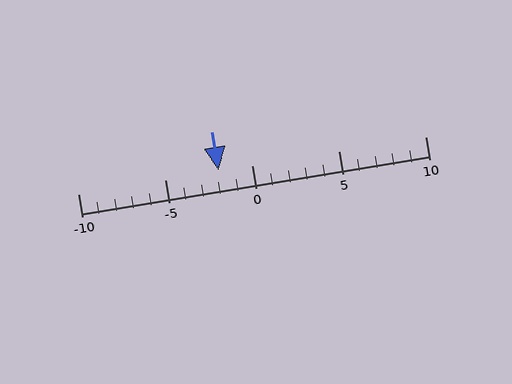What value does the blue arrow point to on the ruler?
The blue arrow points to approximately -2.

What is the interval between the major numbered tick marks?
The major tick marks are spaced 5 units apart.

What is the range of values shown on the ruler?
The ruler shows values from -10 to 10.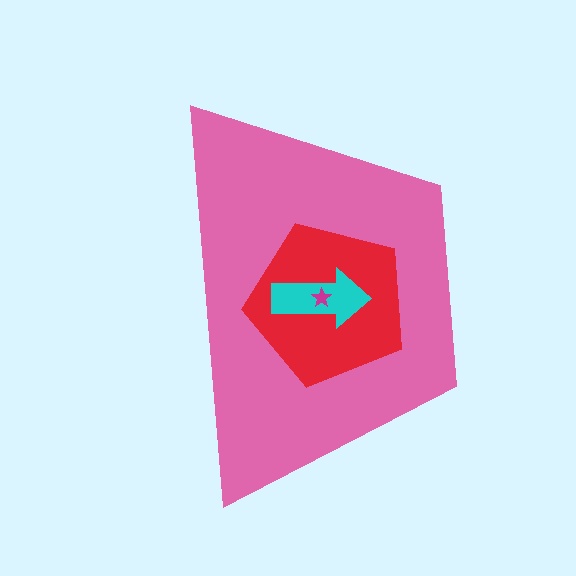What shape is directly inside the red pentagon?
The cyan arrow.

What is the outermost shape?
The pink trapezoid.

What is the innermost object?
The magenta star.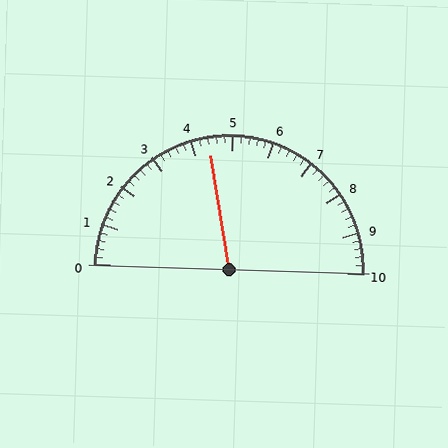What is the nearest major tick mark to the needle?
The nearest major tick mark is 4.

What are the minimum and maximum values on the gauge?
The gauge ranges from 0 to 10.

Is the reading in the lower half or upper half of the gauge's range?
The reading is in the lower half of the range (0 to 10).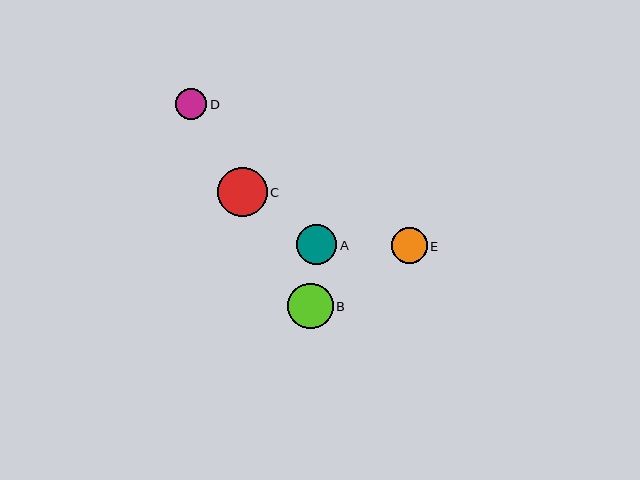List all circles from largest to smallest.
From largest to smallest: C, B, A, E, D.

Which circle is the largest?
Circle C is the largest with a size of approximately 49 pixels.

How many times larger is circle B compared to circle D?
Circle B is approximately 1.4 times the size of circle D.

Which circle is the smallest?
Circle D is the smallest with a size of approximately 31 pixels.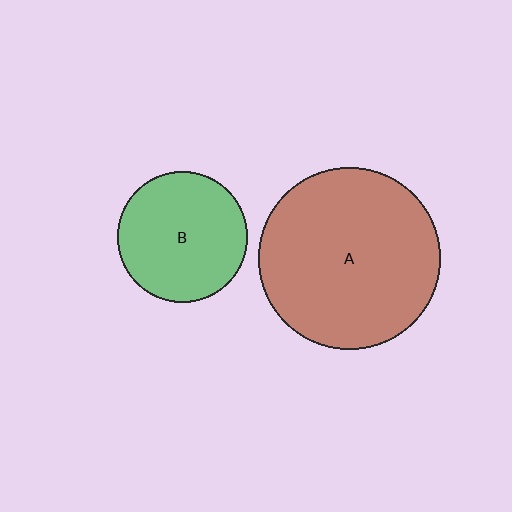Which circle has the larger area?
Circle A (brown).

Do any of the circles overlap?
No, none of the circles overlap.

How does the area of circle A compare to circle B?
Approximately 2.0 times.